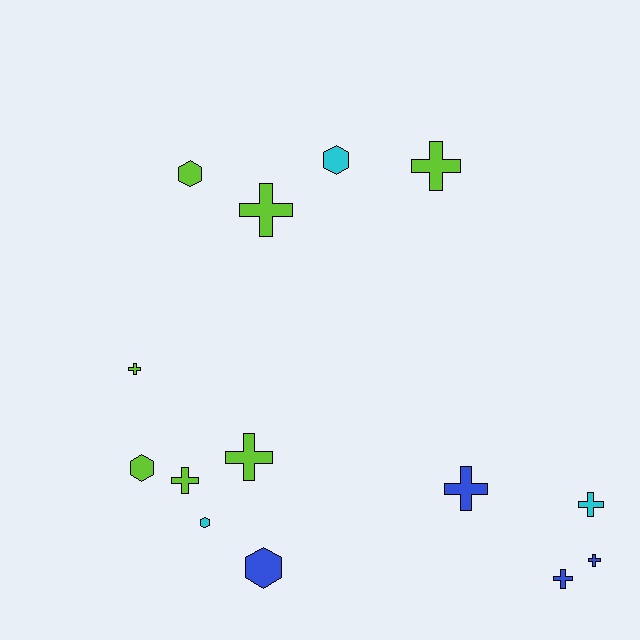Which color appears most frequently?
Lime, with 7 objects.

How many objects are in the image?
There are 14 objects.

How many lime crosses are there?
There are 5 lime crosses.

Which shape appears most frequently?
Cross, with 9 objects.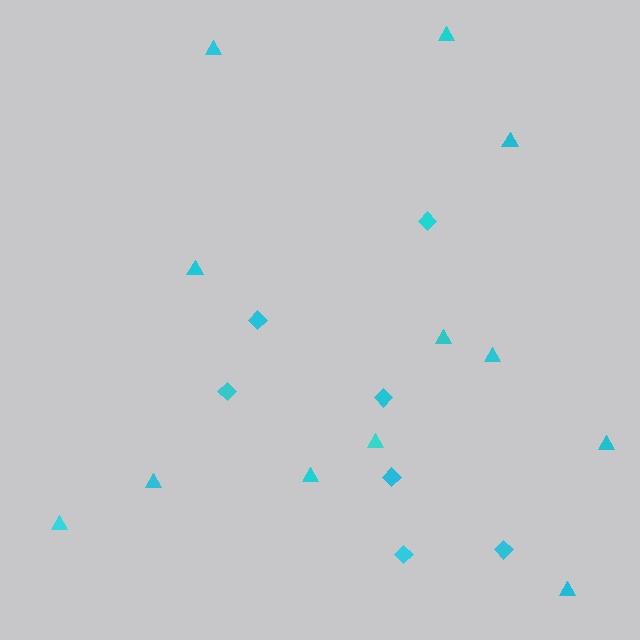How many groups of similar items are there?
There are 2 groups: one group of diamonds (7) and one group of triangles (12).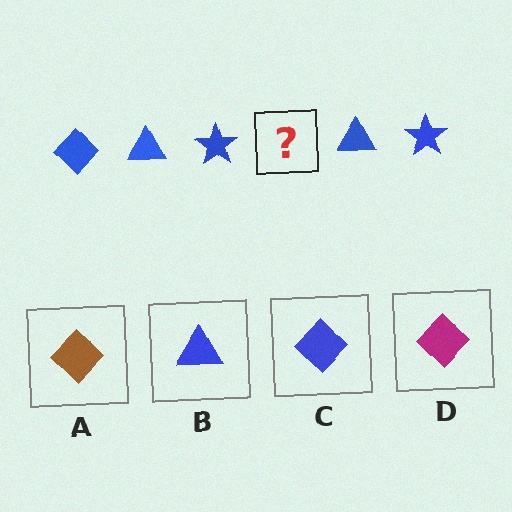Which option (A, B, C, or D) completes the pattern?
C.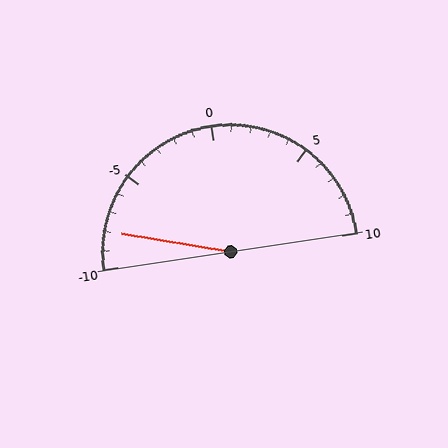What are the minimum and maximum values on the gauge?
The gauge ranges from -10 to 10.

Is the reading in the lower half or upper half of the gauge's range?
The reading is in the lower half of the range (-10 to 10).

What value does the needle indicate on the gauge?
The needle indicates approximately -8.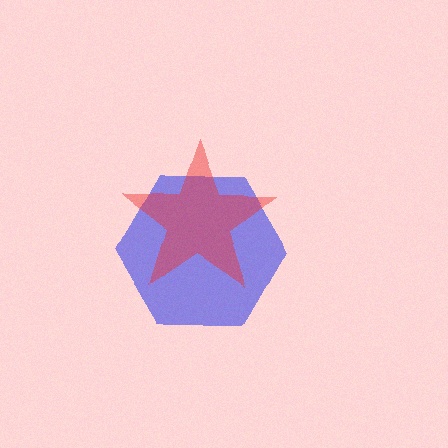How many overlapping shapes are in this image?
There are 2 overlapping shapes in the image.